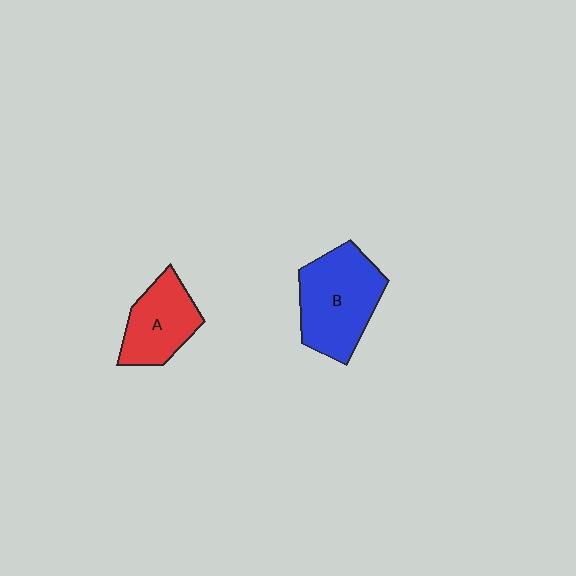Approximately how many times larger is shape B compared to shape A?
Approximately 1.4 times.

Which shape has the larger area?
Shape B (blue).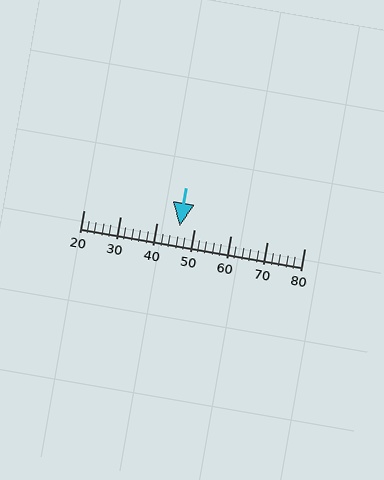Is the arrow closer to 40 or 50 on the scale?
The arrow is closer to 50.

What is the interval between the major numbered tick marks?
The major tick marks are spaced 10 units apart.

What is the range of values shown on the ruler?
The ruler shows values from 20 to 80.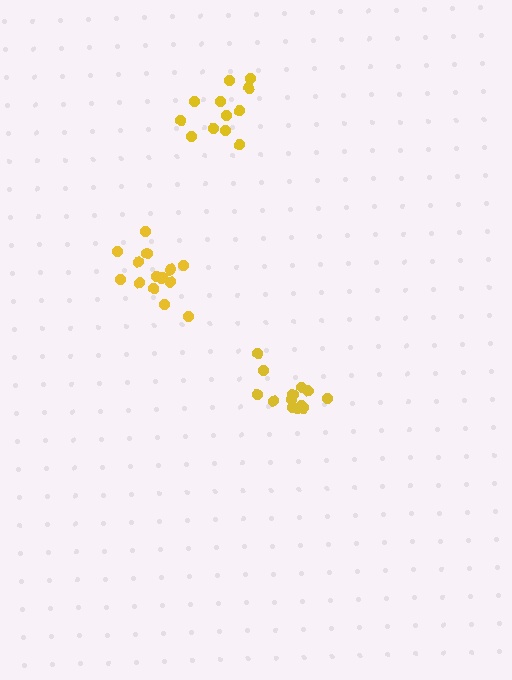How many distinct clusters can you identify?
There are 3 distinct clusters.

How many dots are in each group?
Group 1: 12 dots, Group 2: 15 dots, Group 3: 13 dots (40 total).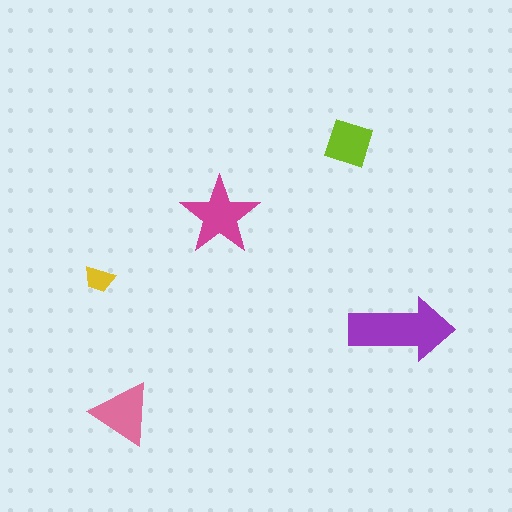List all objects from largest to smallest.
The purple arrow, the magenta star, the pink triangle, the lime square, the yellow trapezoid.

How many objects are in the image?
There are 5 objects in the image.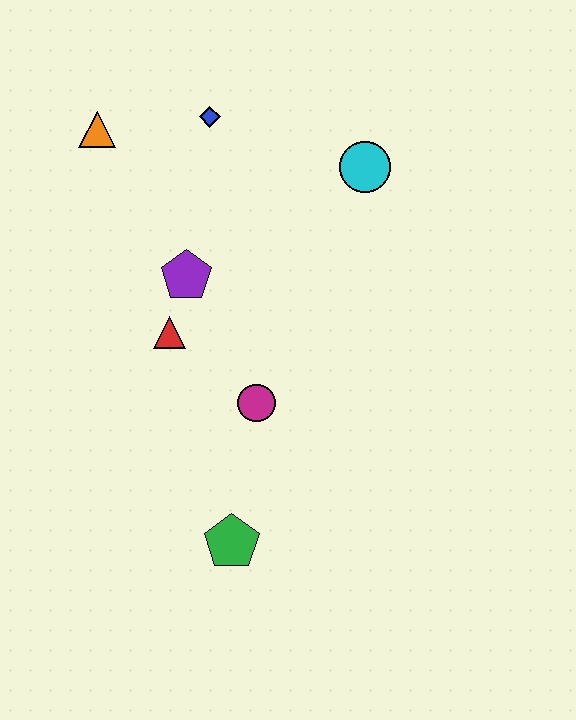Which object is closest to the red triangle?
The purple pentagon is closest to the red triangle.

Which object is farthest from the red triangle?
The cyan circle is farthest from the red triangle.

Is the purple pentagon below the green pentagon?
No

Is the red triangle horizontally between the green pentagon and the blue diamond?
No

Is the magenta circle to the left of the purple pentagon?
No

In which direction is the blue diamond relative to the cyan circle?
The blue diamond is to the left of the cyan circle.